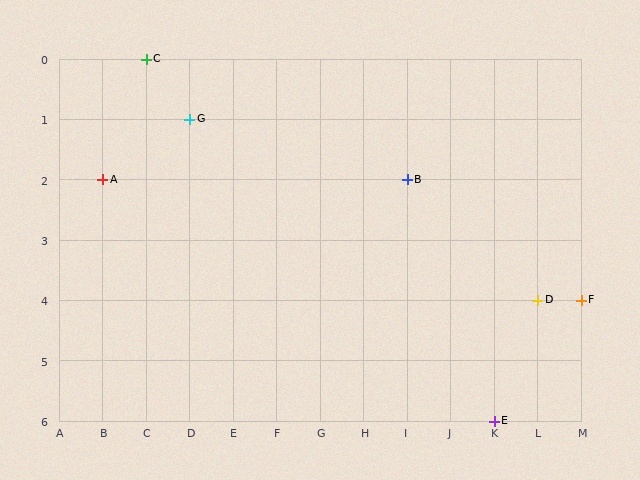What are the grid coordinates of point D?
Point D is at grid coordinates (L, 4).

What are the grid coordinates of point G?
Point G is at grid coordinates (D, 1).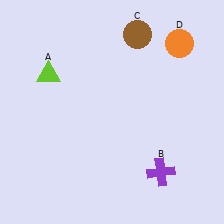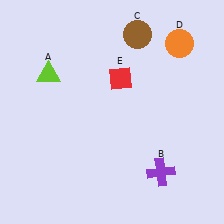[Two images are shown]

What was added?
A red diamond (E) was added in Image 2.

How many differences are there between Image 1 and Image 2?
There is 1 difference between the two images.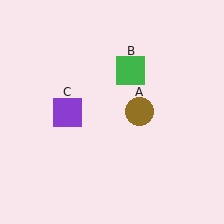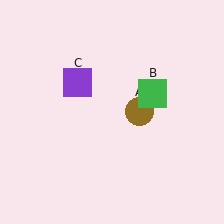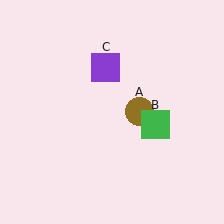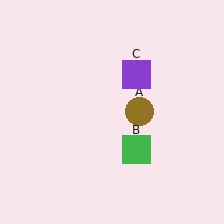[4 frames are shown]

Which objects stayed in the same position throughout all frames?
Brown circle (object A) remained stationary.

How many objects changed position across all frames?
2 objects changed position: green square (object B), purple square (object C).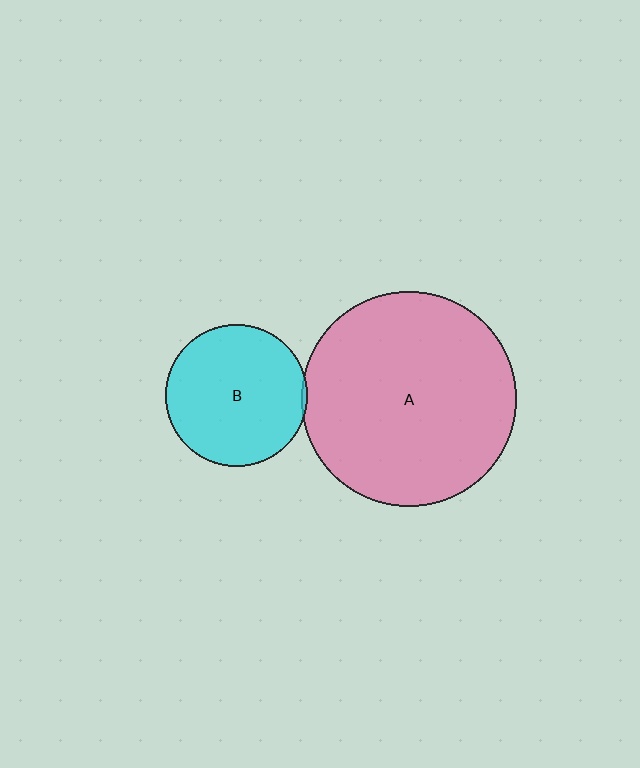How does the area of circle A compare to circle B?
Approximately 2.3 times.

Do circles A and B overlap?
Yes.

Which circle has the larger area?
Circle A (pink).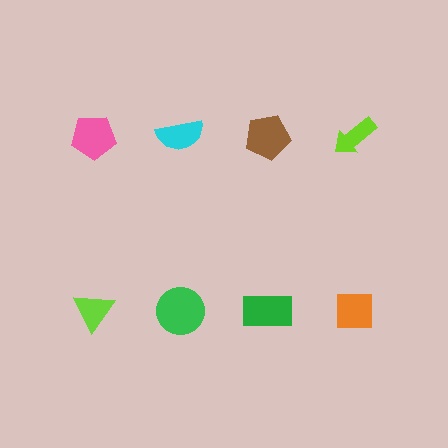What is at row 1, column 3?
A brown pentagon.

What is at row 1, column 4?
A lime arrow.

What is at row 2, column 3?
A green rectangle.